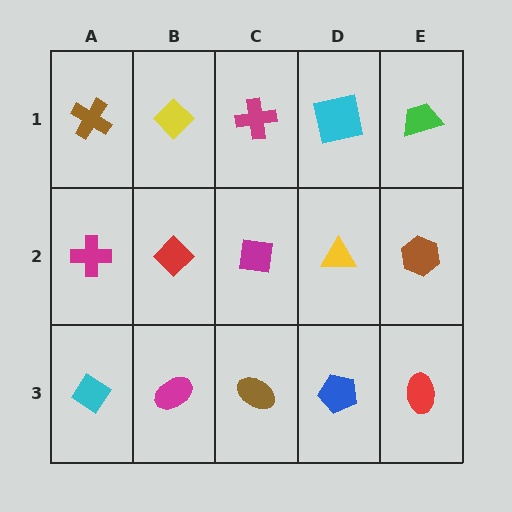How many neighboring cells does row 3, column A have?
2.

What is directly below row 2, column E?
A red ellipse.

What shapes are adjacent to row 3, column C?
A magenta square (row 2, column C), a magenta ellipse (row 3, column B), a blue pentagon (row 3, column D).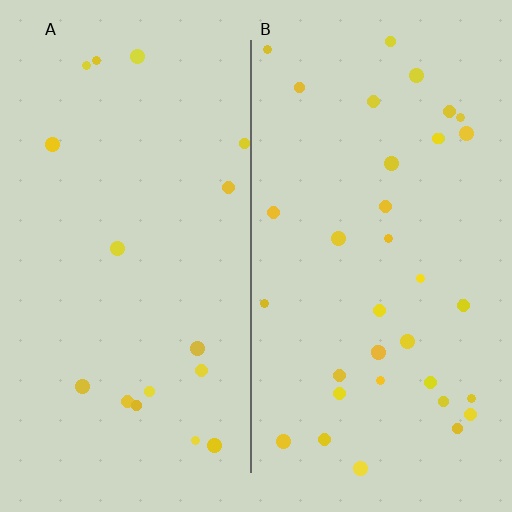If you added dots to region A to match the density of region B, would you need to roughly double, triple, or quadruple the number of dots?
Approximately double.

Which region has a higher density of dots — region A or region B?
B (the right).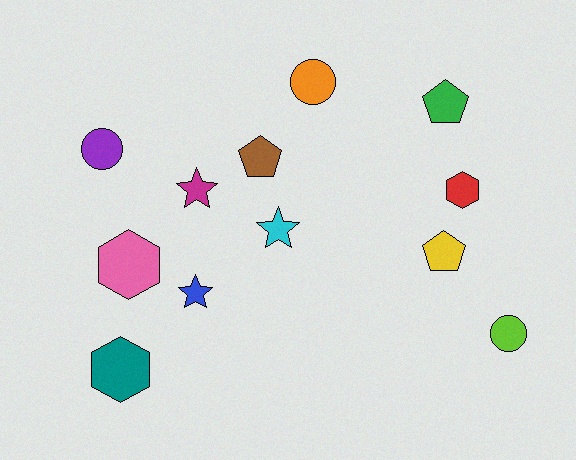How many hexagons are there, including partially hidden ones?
There are 3 hexagons.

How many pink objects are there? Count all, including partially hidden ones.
There is 1 pink object.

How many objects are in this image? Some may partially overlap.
There are 12 objects.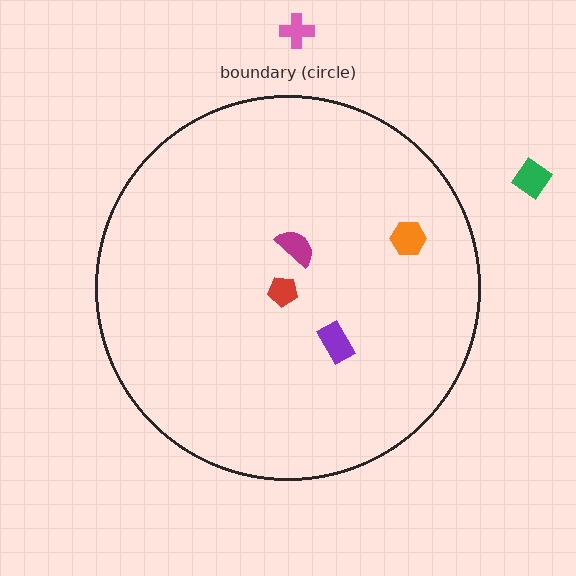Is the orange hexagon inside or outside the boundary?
Inside.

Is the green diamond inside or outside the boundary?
Outside.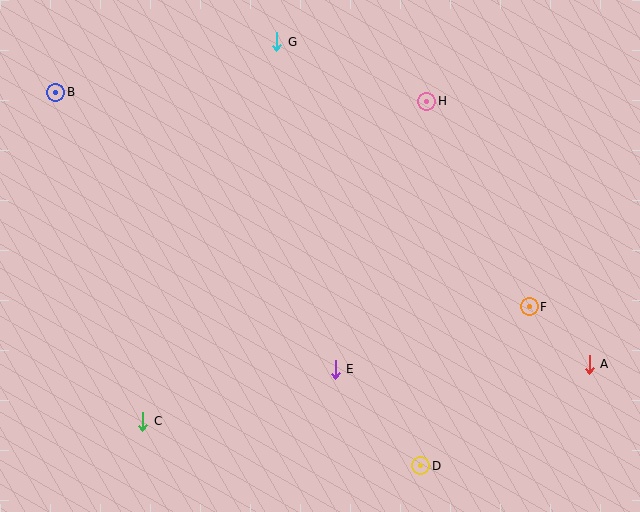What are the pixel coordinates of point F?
Point F is at (529, 307).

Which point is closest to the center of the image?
Point E at (335, 369) is closest to the center.